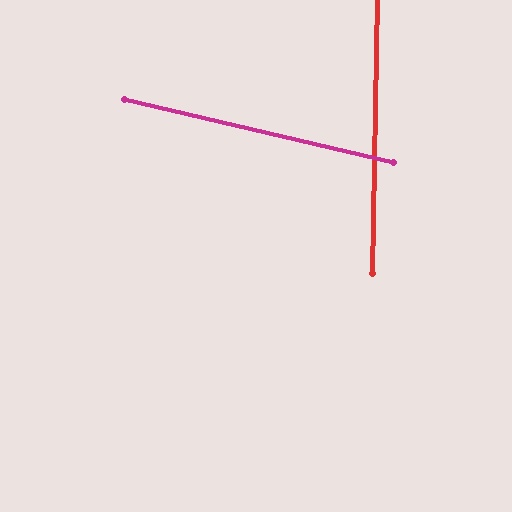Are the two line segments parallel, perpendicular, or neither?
Neither parallel nor perpendicular — they differ by about 78°.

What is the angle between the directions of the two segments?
Approximately 78 degrees.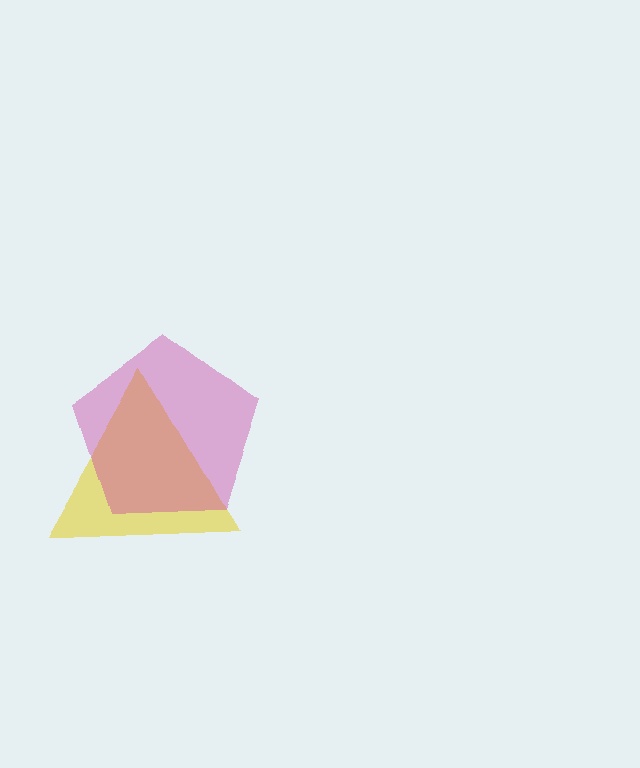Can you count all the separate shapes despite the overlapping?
Yes, there are 2 separate shapes.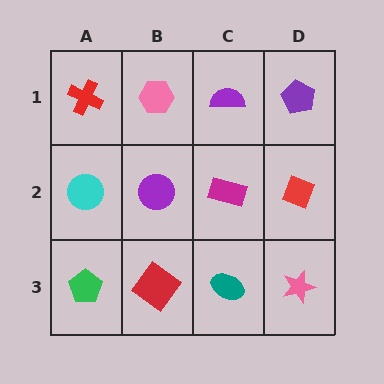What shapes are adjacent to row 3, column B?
A purple circle (row 2, column B), a green pentagon (row 3, column A), a teal ellipse (row 3, column C).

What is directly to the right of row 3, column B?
A teal ellipse.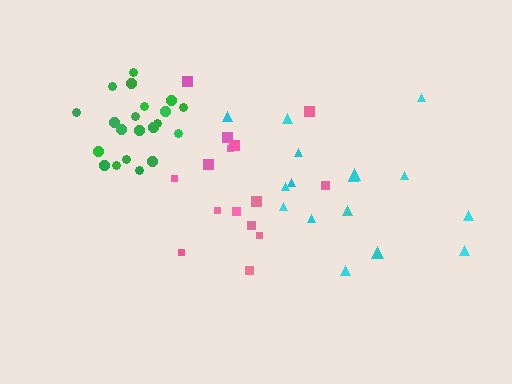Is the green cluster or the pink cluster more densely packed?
Green.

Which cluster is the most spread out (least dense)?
Cyan.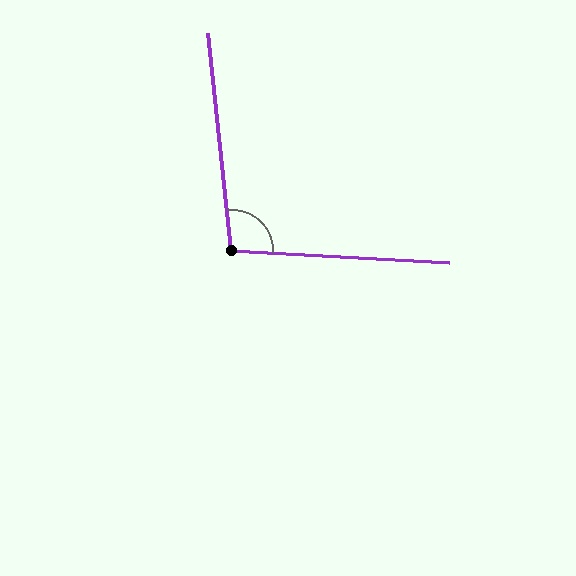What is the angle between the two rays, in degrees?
Approximately 99 degrees.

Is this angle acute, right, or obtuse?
It is obtuse.